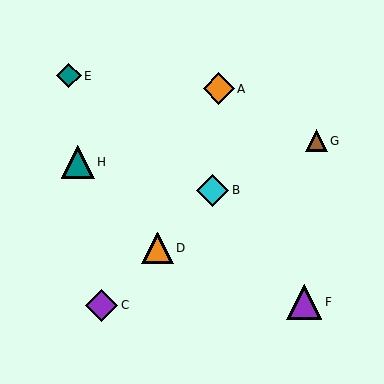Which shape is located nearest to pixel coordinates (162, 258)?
The orange triangle (labeled D) at (157, 248) is nearest to that location.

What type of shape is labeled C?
Shape C is a purple diamond.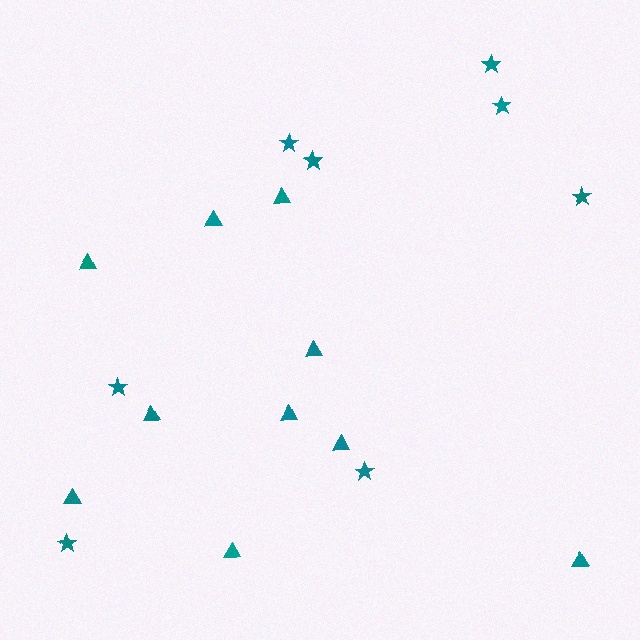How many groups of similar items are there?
There are 2 groups: one group of stars (8) and one group of triangles (10).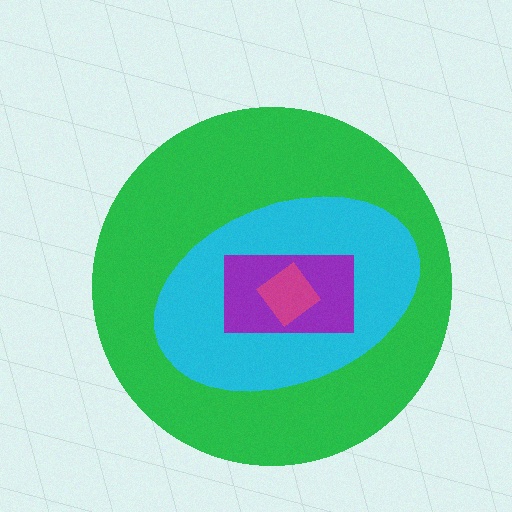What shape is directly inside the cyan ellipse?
The purple rectangle.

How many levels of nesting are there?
4.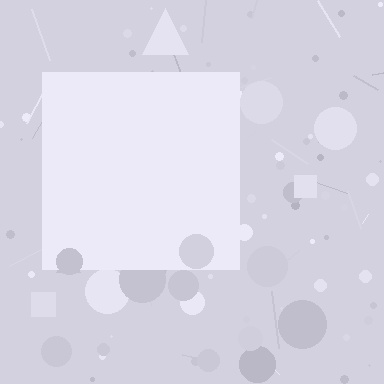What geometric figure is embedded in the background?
A square is embedded in the background.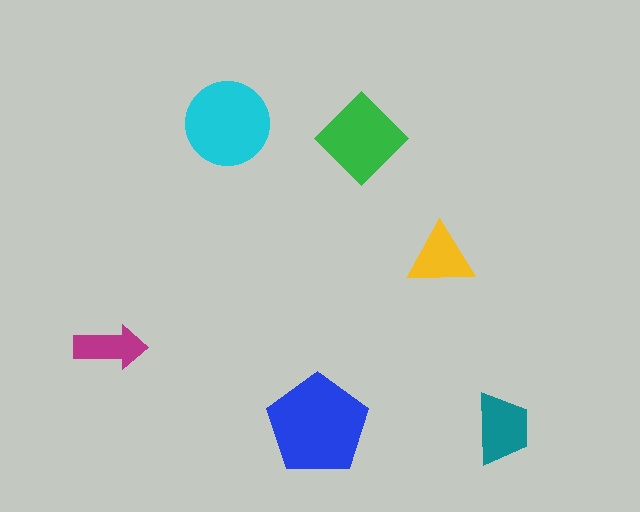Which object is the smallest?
The magenta arrow.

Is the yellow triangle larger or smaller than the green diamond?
Smaller.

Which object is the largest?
The blue pentagon.